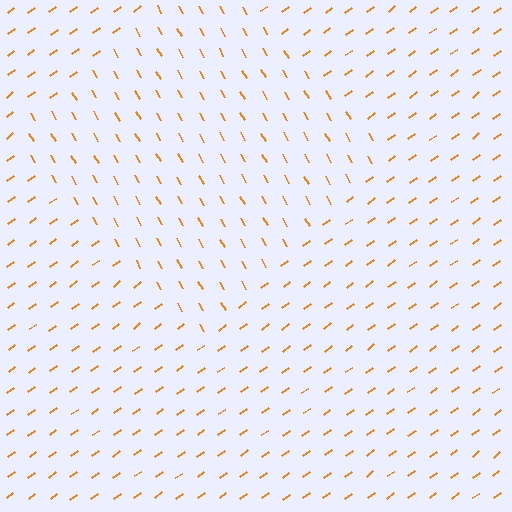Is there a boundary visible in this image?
Yes, there is a texture boundary formed by a change in line orientation.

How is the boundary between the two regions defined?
The boundary is defined purely by a change in line orientation (approximately 84 degrees difference). All lines are the same color and thickness.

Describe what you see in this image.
The image is filled with small orange line segments. A diamond region in the image has lines oriented differently from the surrounding lines, creating a visible texture boundary.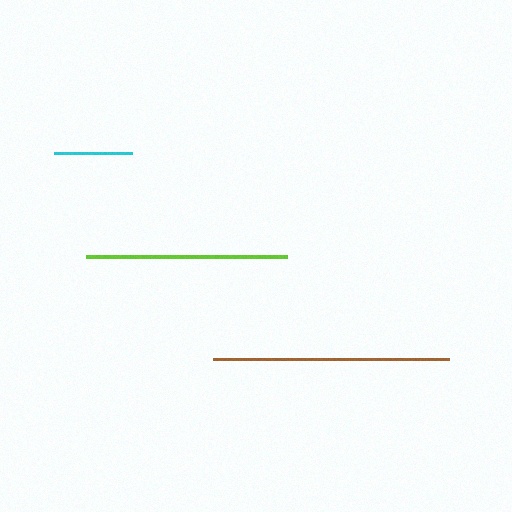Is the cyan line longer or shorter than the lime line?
The lime line is longer than the cyan line.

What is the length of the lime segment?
The lime segment is approximately 201 pixels long.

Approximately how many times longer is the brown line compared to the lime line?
The brown line is approximately 1.2 times the length of the lime line.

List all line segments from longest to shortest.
From longest to shortest: brown, lime, cyan.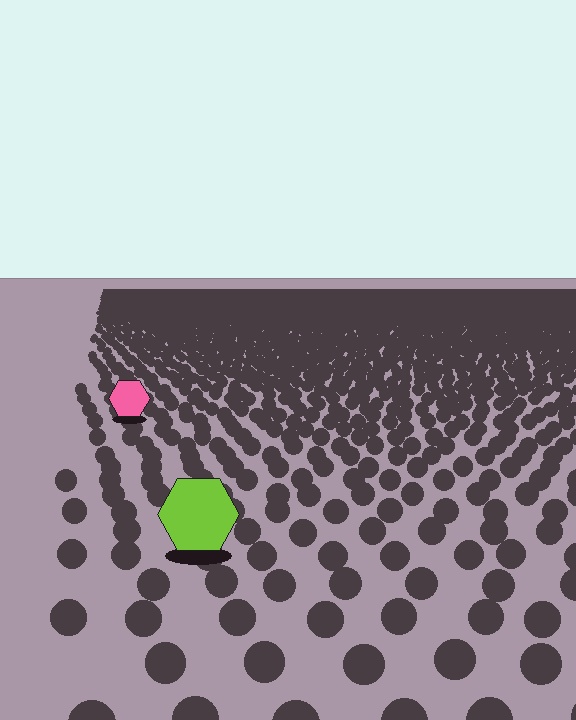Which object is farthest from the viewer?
The pink hexagon is farthest from the viewer. It appears smaller and the ground texture around it is denser.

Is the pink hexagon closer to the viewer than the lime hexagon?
No. The lime hexagon is closer — you can tell from the texture gradient: the ground texture is coarser near it.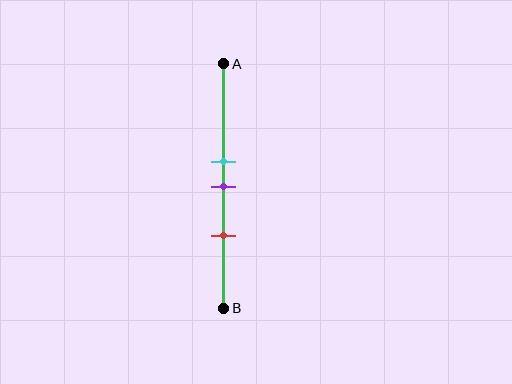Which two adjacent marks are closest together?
The cyan and purple marks are the closest adjacent pair.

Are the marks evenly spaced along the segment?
Yes, the marks are approximately evenly spaced.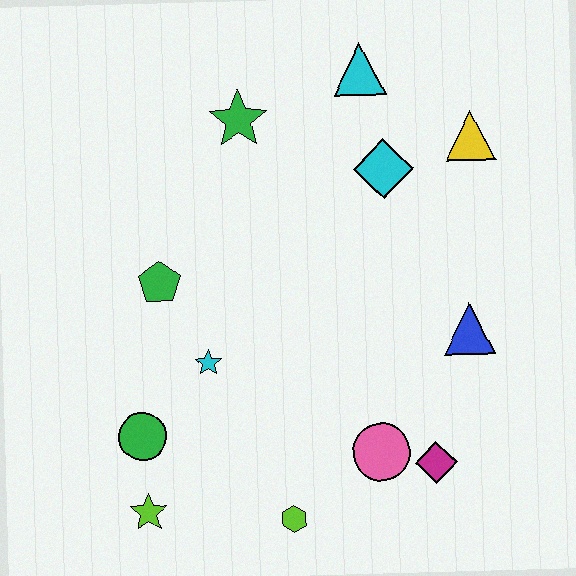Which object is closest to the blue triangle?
The magenta diamond is closest to the blue triangle.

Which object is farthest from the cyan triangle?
The lime star is farthest from the cyan triangle.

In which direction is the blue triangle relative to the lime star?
The blue triangle is to the right of the lime star.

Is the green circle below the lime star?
No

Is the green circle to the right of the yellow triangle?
No